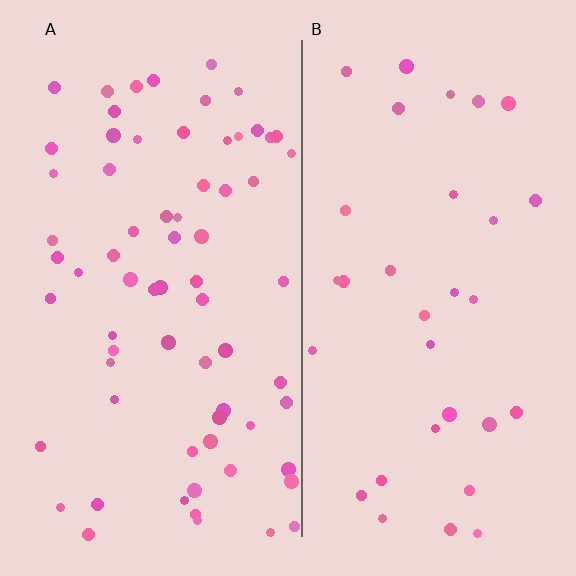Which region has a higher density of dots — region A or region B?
A (the left).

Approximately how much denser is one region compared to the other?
Approximately 2.1× — region A over region B.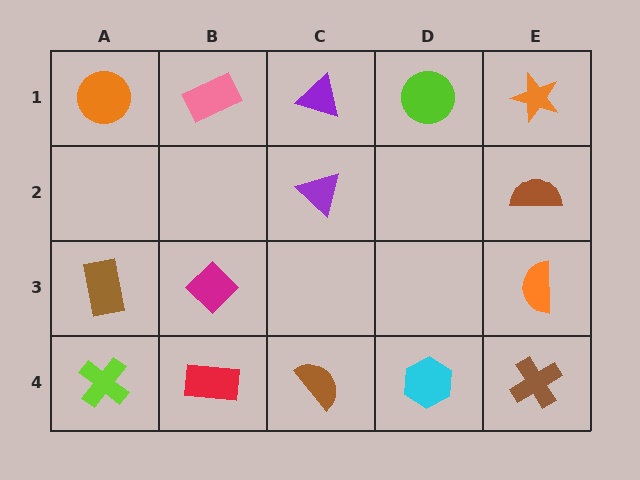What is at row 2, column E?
A brown semicircle.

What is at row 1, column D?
A lime circle.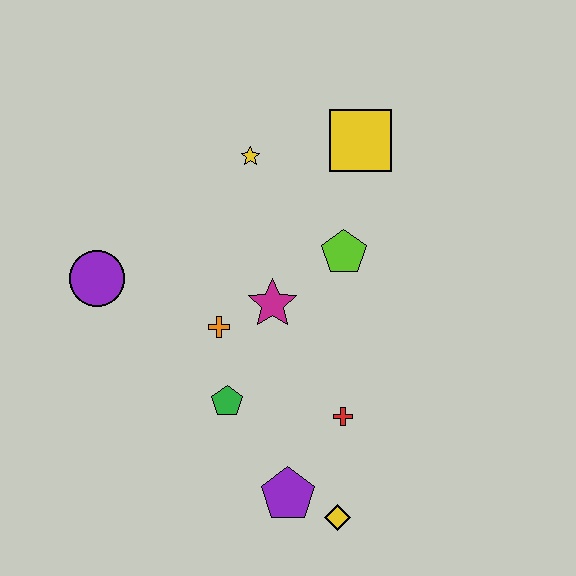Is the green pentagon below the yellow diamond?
No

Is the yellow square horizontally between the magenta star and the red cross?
No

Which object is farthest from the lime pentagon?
The yellow diamond is farthest from the lime pentagon.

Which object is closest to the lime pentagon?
The magenta star is closest to the lime pentagon.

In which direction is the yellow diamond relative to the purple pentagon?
The yellow diamond is to the right of the purple pentagon.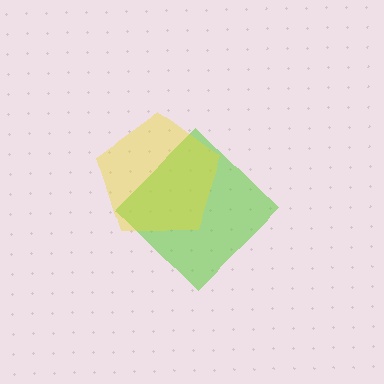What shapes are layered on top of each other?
The layered shapes are: a lime diamond, a yellow pentagon.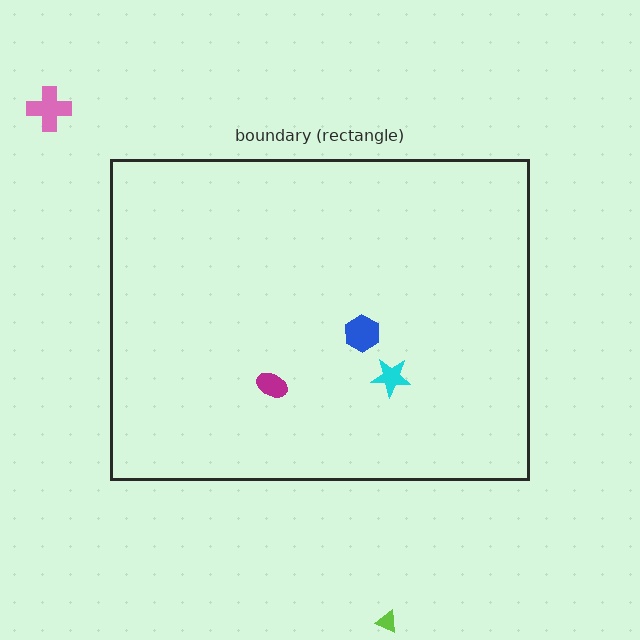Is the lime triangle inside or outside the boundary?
Outside.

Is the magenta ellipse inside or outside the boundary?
Inside.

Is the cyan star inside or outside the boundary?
Inside.